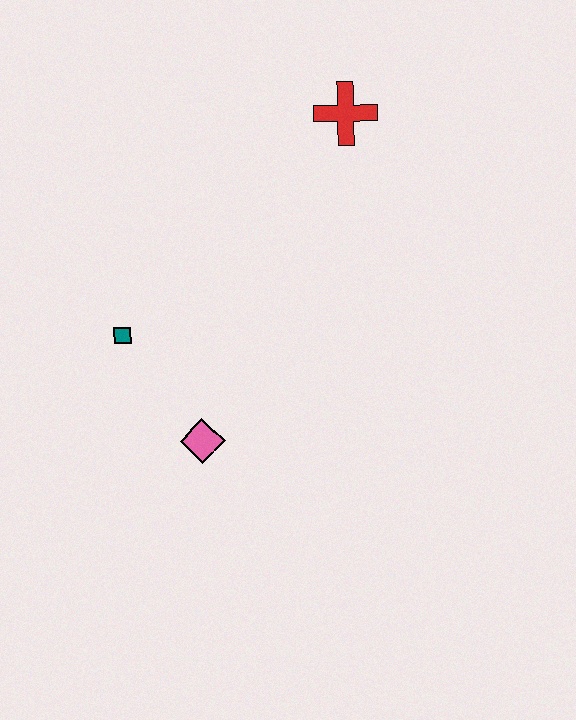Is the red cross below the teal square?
No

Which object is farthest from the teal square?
The red cross is farthest from the teal square.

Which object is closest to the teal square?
The pink diamond is closest to the teal square.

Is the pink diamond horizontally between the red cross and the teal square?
Yes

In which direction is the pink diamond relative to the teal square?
The pink diamond is below the teal square.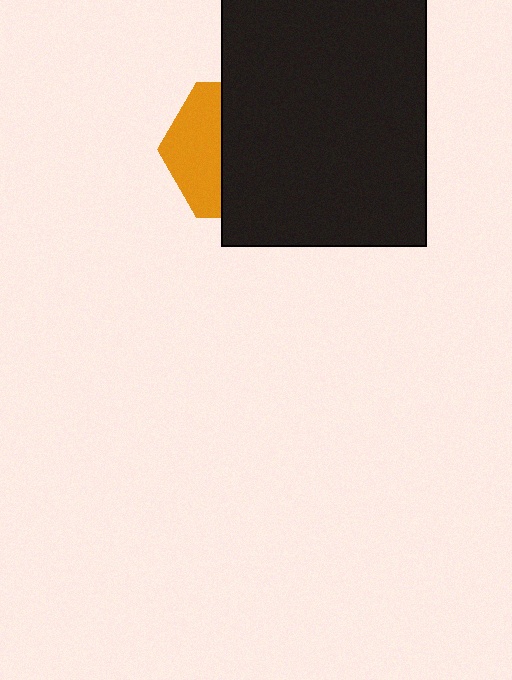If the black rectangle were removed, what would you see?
You would see the complete orange hexagon.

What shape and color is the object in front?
The object in front is a black rectangle.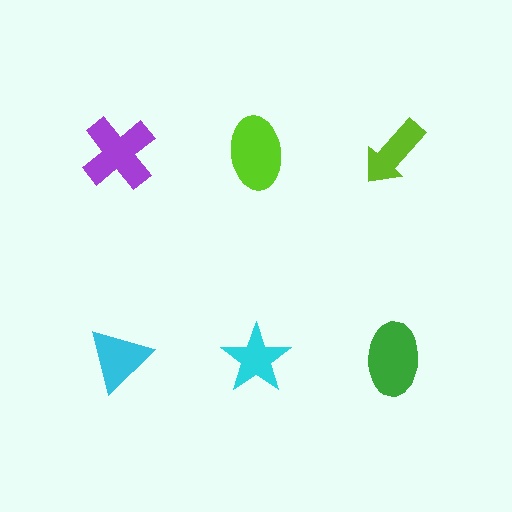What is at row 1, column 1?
A purple cross.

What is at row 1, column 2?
A lime ellipse.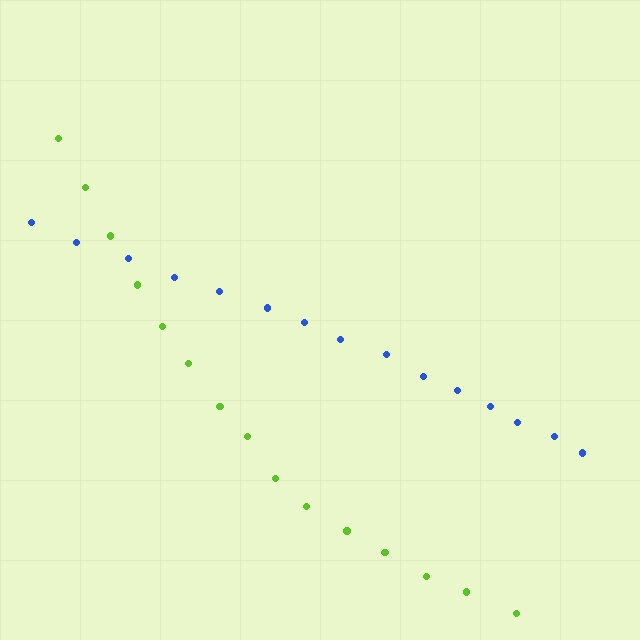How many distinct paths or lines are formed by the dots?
There are 2 distinct paths.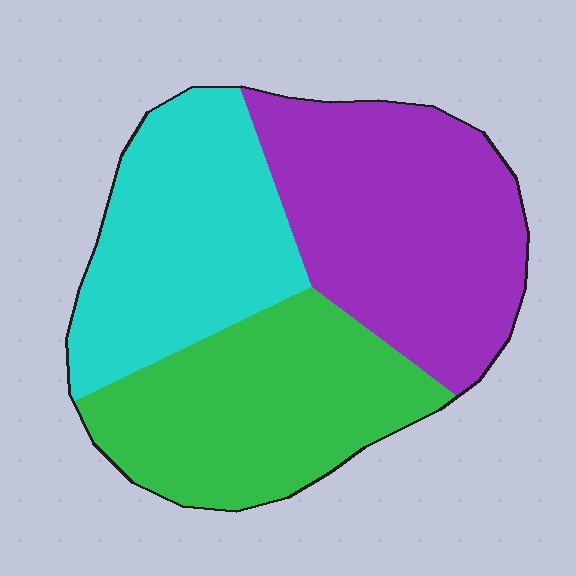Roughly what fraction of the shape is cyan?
Cyan covers around 30% of the shape.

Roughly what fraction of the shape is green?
Green takes up between a quarter and a half of the shape.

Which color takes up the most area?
Purple, at roughly 35%.